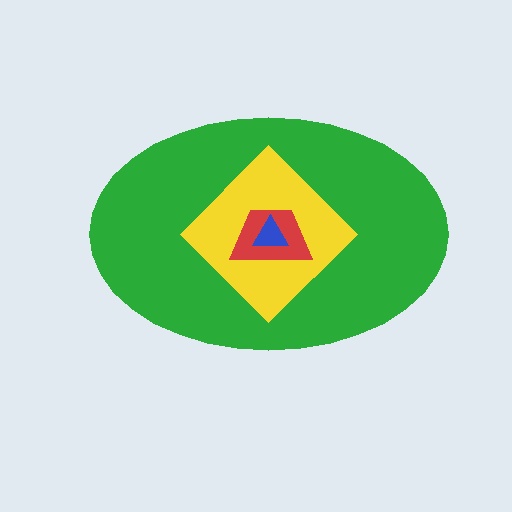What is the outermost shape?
The green ellipse.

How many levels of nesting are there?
4.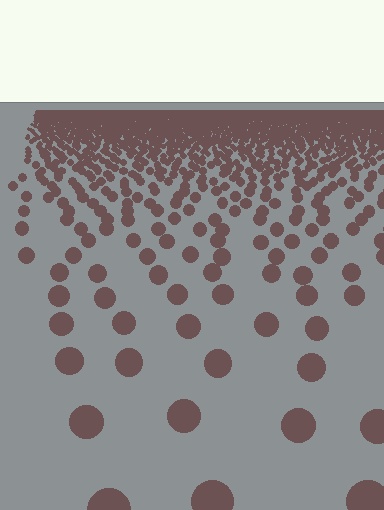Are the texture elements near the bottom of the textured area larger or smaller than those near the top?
Larger. Near the bottom, elements are closer to the viewer and appear at a bigger on-screen size.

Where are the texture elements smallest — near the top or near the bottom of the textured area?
Near the top.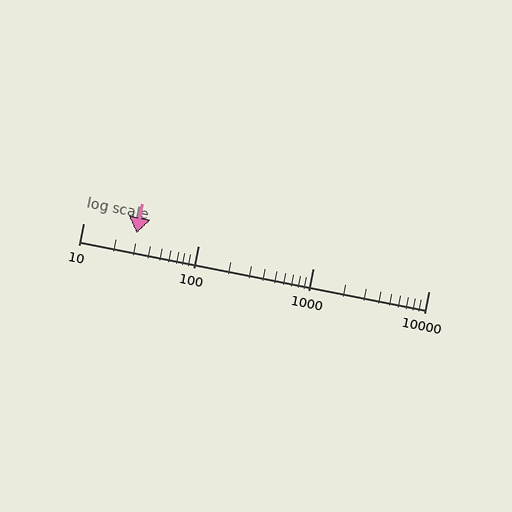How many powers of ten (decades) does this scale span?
The scale spans 3 decades, from 10 to 10000.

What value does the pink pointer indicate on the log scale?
The pointer indicates approximately 29.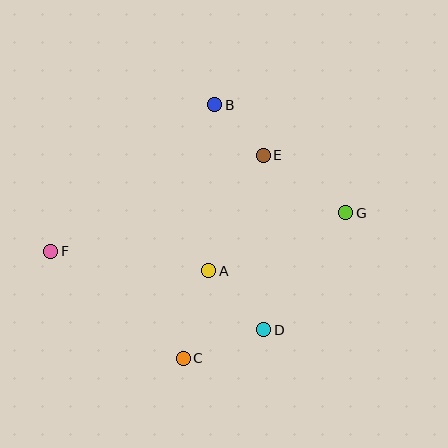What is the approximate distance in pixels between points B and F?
The distance between B and F is approximately 220 pixels.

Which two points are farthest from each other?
Points F and G are farthest from each other.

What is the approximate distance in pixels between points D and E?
The distance between D and E is approximately 175 pixels.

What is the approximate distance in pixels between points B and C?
The distance between B and C is approximately 255 pixels.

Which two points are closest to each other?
Points B and E are closest to each other.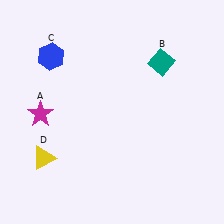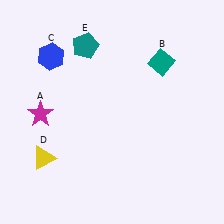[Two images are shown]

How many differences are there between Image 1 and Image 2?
There is 1 difference between the two images.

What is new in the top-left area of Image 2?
A teal pentagon (E) was added in the top-left area of Image 2.